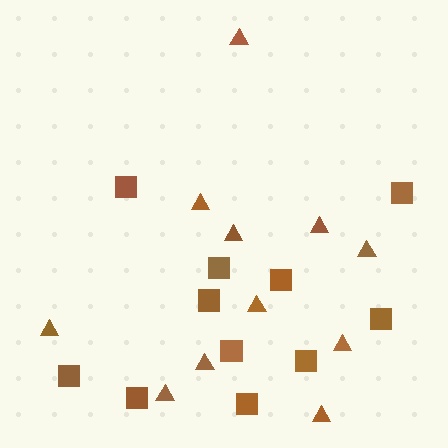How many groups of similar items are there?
There are 2 groups: one group of triangles (11) and one group of squares (11).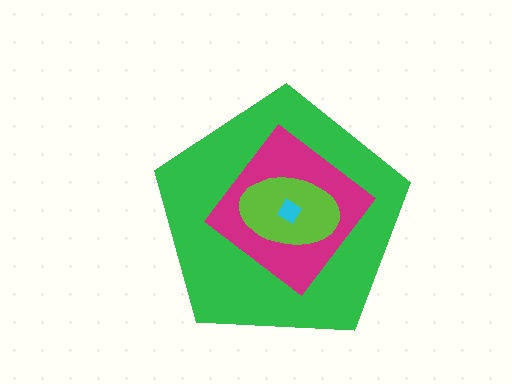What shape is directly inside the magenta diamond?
The lime ellipse.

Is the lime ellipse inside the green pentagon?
Yes.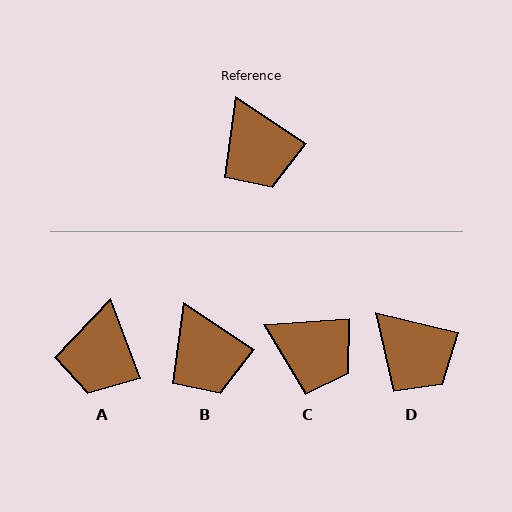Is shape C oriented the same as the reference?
No, it is off by about 38 degrees.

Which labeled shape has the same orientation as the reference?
B.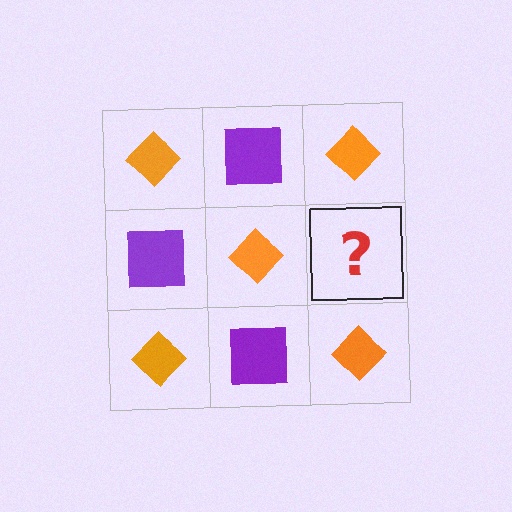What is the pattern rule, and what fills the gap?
The rule is that it alternates orange diamond and purple square in a checkerboard pattern. The gap should be filled with a purple square.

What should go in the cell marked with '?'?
The missing cell should contain a purple square.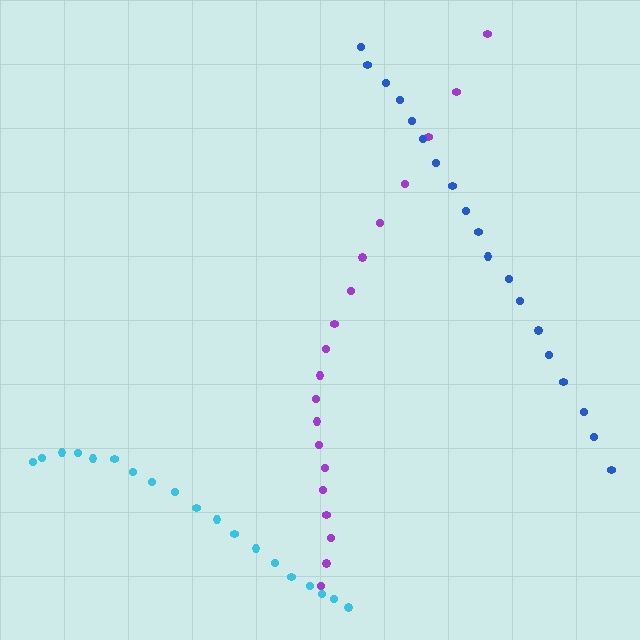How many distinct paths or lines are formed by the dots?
There are 3 distinct paths.